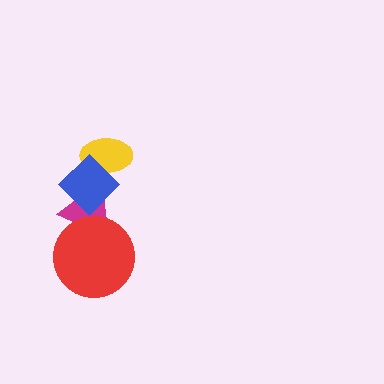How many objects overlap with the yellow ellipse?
1 object overlaps with the yellow ellipse.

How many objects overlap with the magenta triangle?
2 objects overlap with the magenta triangle.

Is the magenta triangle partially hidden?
Yes, it is partially covered by another shape.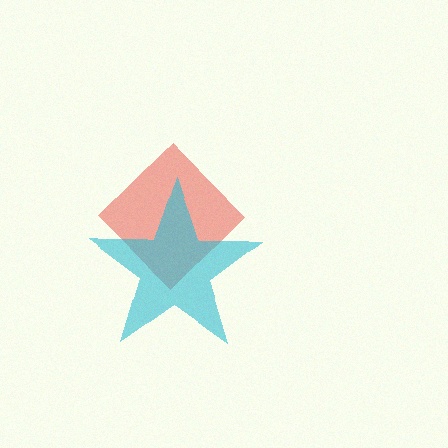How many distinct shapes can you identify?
There are 2 distinct shapes: a red diamond, a cyan star.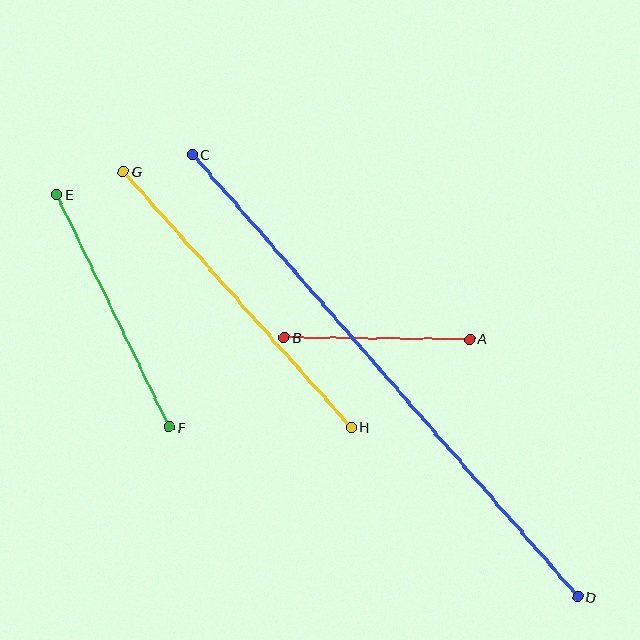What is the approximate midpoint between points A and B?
The midpoint is at approximately (377, 338) pixels.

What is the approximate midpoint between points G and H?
The midpoint is at approximately (237, 299) pixels.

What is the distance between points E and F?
The distance is approximately 259 pixels.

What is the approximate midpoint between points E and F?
The midpoint is at approximately (113, 311) pixels.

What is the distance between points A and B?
The distance is approximately 186 pixels.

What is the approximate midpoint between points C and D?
The midpoint is at approximately (385, 376) pixels.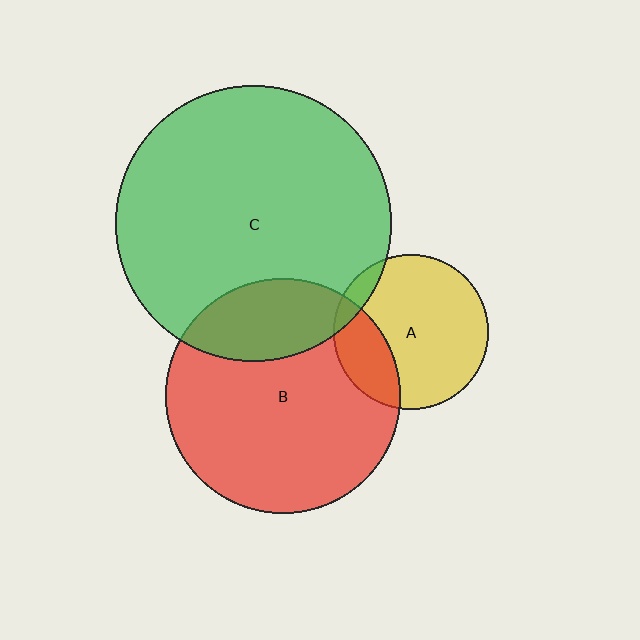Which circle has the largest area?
Circle C (green).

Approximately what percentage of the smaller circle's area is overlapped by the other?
Approximately 25%.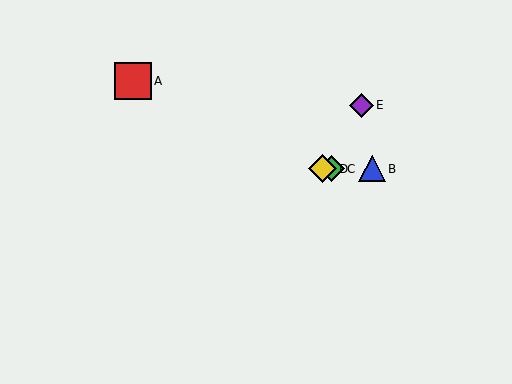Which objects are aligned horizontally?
Objects B, C, D are aligned horizontally.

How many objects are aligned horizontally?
3 objects (B, C, D) are aligned horizontally.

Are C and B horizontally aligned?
Yes, both are at y≈169.